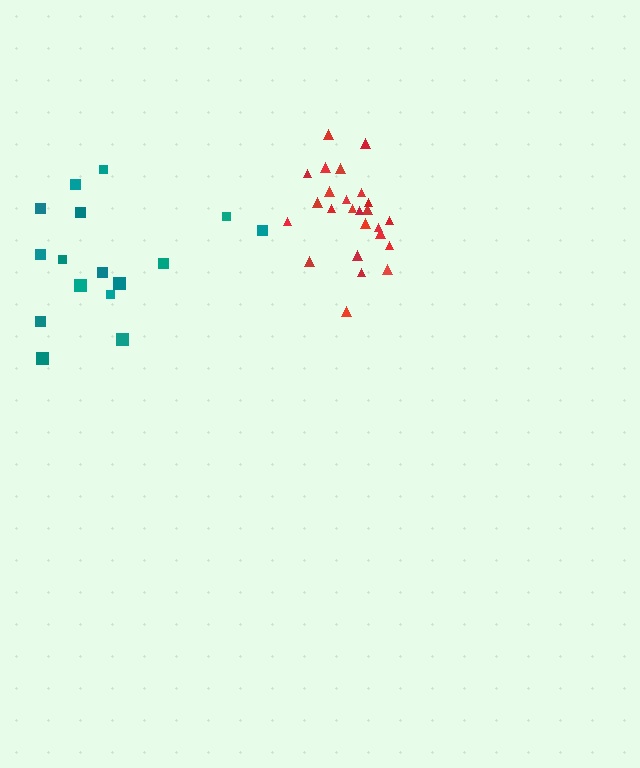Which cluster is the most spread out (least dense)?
Teal.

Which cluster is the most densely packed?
Red.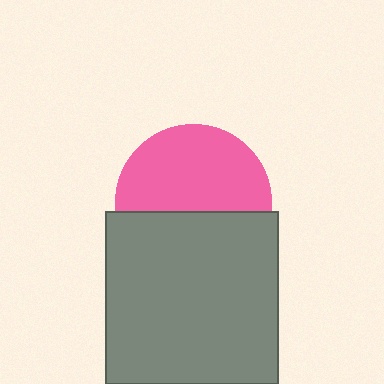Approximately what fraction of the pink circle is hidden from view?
Roughly 43% of the pink circle is hidden behind the gray square.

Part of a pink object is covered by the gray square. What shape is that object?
It is a circle.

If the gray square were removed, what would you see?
You would see the complete pink circle.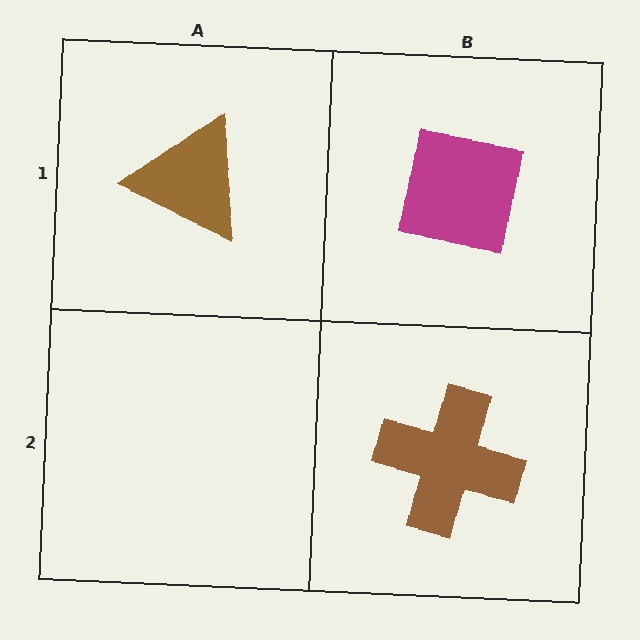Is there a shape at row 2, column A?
No, that cell is empty.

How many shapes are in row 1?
2 shapes.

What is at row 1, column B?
A magenta square.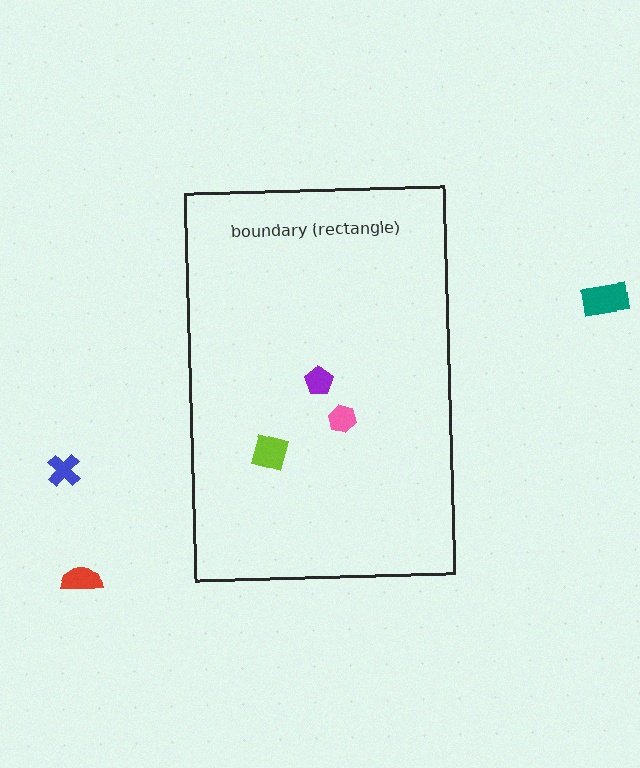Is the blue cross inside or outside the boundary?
Outside.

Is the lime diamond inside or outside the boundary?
Inside.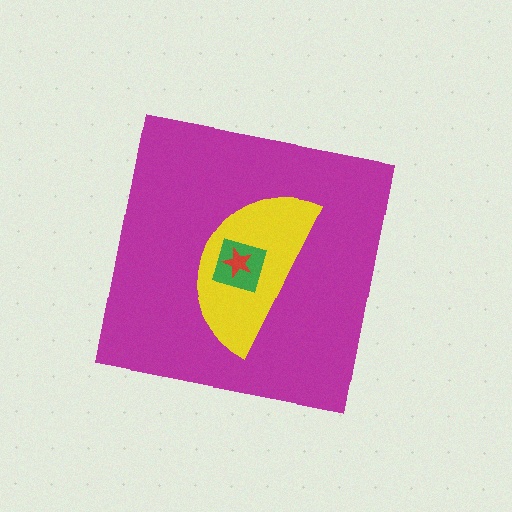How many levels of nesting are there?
4.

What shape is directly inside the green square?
The red star.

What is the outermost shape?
The magenta square.